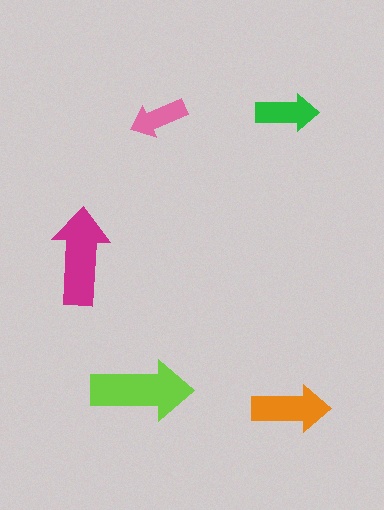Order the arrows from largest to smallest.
the lime one, the magenta one, the orange one, the green one, the pink one.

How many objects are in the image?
There are 5 objects in the image.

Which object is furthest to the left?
The magenta arrow is leftmost.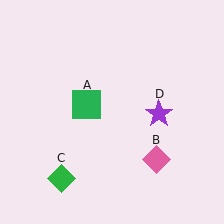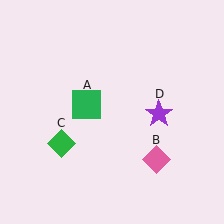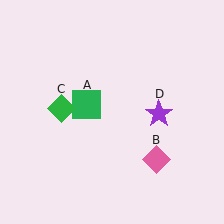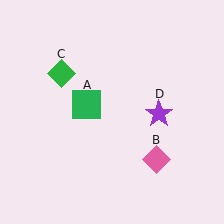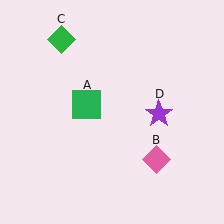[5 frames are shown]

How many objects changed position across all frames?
1 object changed position: green diamond (object C).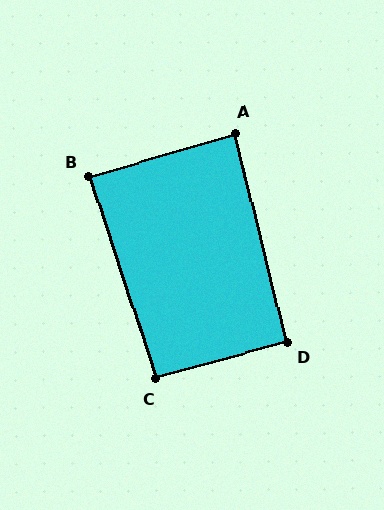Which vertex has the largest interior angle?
C, at approximately 93 degrees.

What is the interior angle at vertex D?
Approximately 92 degrees (approximately right).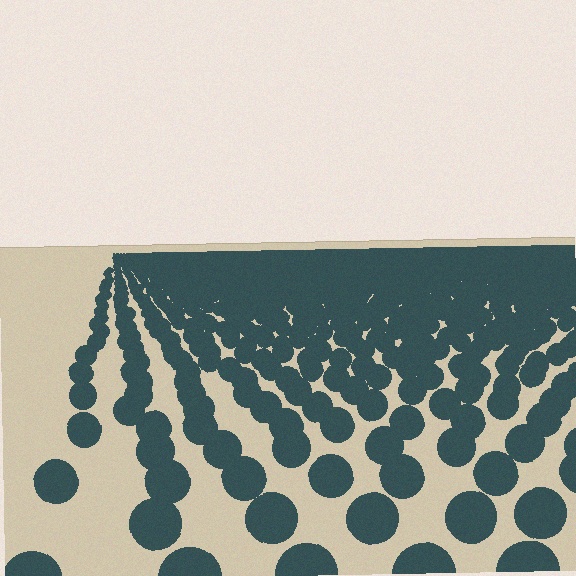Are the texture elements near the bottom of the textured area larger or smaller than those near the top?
Larger. Near the bottom, elements are closer to the viewer and appear at a bigger on-screen size.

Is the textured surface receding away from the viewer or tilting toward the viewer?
The surface is receding away from the viewer. Texture elements get smaller and denser toward the top.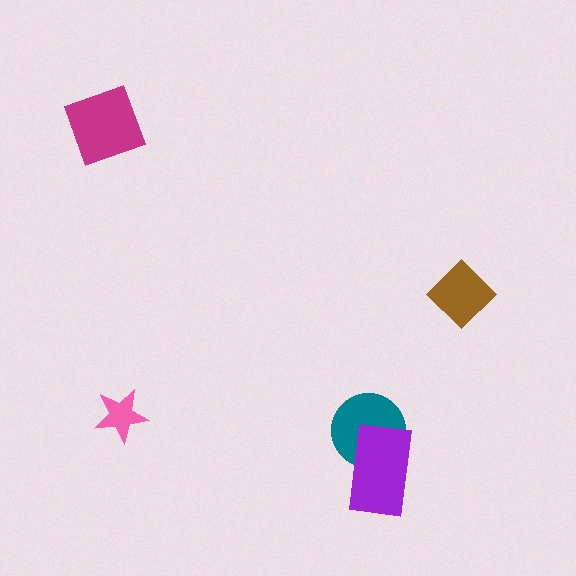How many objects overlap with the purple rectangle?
1 object overlaps with the purple rectangle.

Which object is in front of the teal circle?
The purple rectangle is in front of the teal circle.